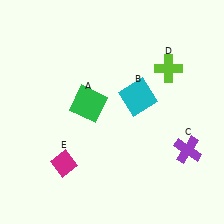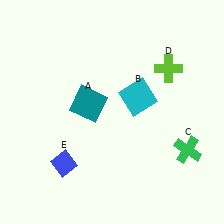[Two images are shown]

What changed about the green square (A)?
In Image 1, A is green. In Image 2, it changed to teal.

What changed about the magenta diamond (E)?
In Image 1, E is magenta. In Image 2, it changed to blue.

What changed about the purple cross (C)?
In Image 1, C is purple. In Image 2, it changed to green.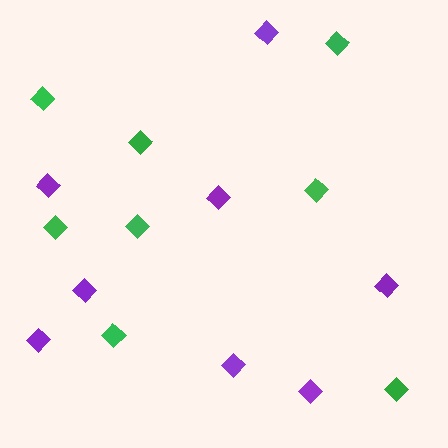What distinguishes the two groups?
There are 2 groups: one group of purple diamonds (8) and one group of green diamonds (8).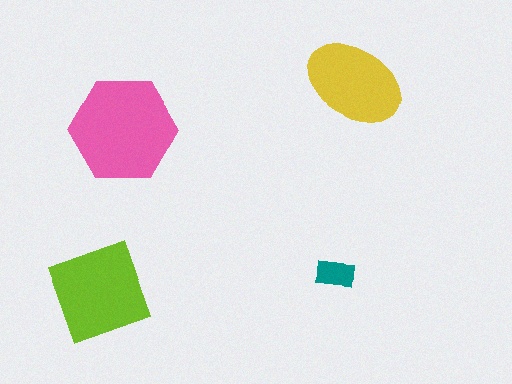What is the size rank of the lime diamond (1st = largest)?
2nd.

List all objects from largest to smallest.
The pink hexagon, the lime diamond, the yellow ellipse, the teal rectangle.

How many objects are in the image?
There are 4 objects in the image.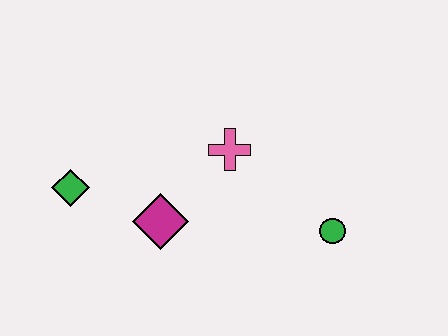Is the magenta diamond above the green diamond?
No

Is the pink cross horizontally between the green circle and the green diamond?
Yes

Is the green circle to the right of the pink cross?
Yes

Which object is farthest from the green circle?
The green diamond is farthest from the green circle.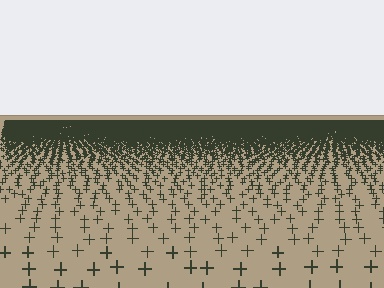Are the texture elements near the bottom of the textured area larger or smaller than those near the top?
Larger. Near the bottom, elements are closer to the viewer and appear at a bigger on-screen size.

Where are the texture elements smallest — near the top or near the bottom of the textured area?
Near the top.